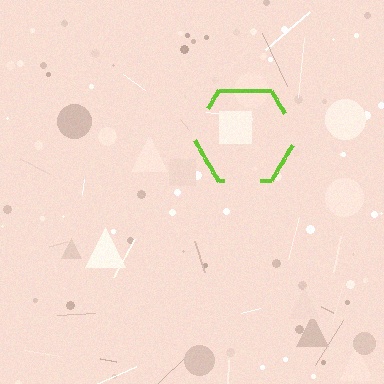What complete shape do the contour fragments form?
The contour fragments form a hexagon.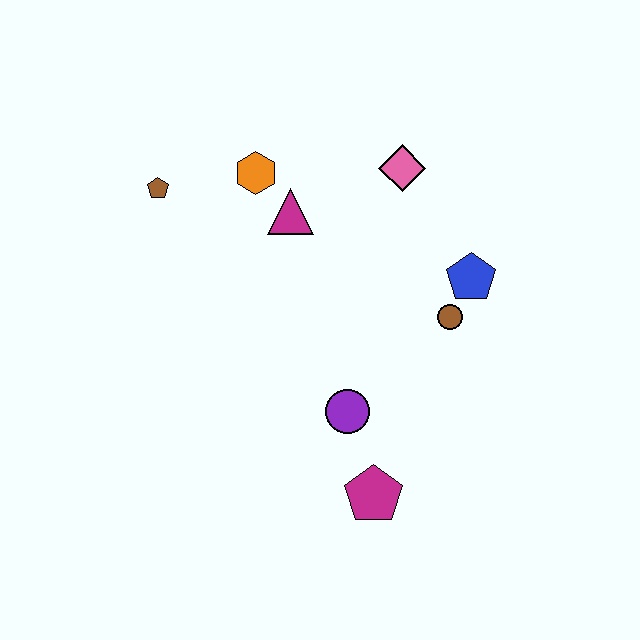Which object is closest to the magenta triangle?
The orange hexagon is closest to the magenta triangle.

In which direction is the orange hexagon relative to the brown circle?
The orange hexagon is to the left of the brown circle.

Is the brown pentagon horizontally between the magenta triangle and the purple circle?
No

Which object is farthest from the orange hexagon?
The magenta pentagon is farthest from the orange hexagon.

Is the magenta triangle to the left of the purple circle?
Yes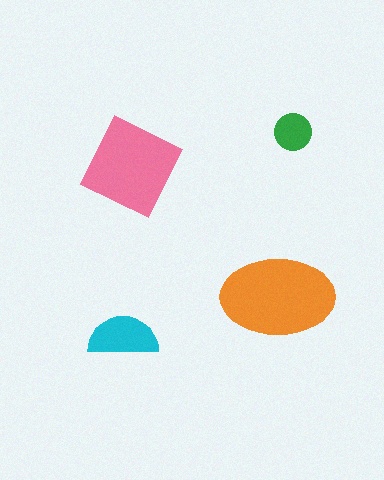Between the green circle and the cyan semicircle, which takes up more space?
The cyan semicircle.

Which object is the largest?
The orange ellipse.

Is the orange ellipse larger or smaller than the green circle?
Larger.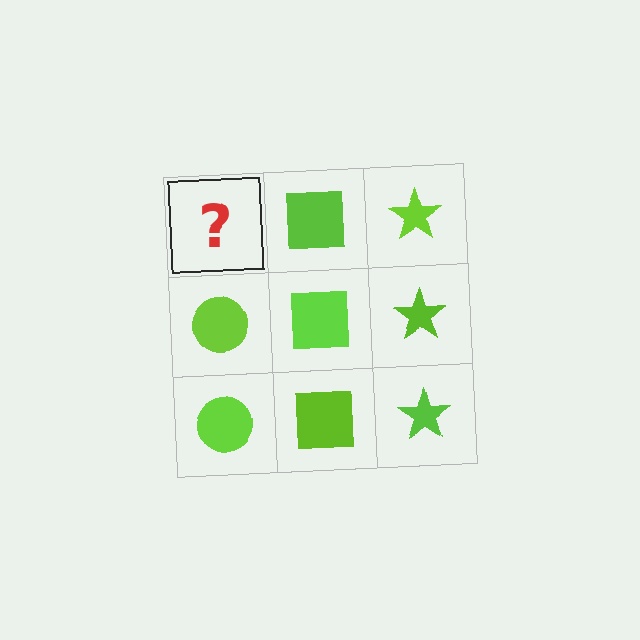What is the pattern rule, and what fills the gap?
The rule is that each column has a consistent shape. The gap should be filled with a lime circle.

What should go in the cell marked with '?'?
The missing cell should contain a lime circle.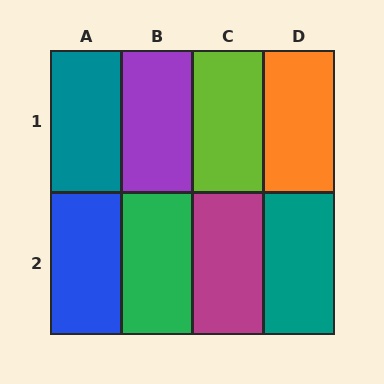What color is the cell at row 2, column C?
Magenta.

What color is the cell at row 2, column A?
Blue.